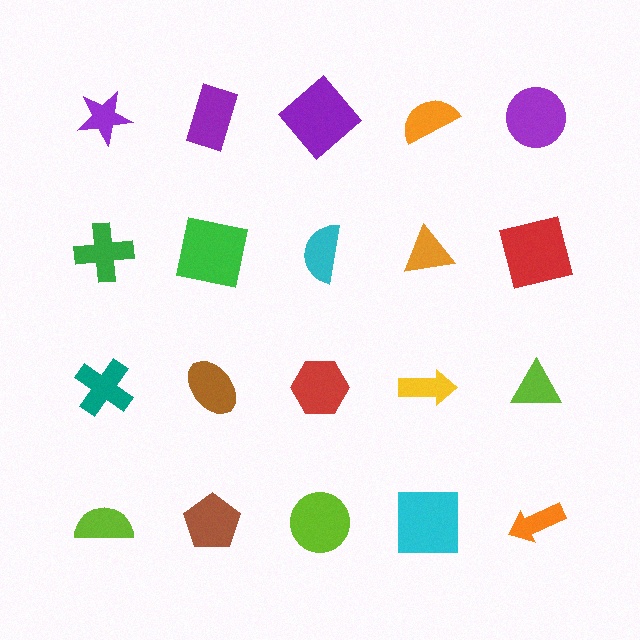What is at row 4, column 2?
A brown pentagon.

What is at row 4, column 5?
An orange arrow.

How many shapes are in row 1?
5 shapes.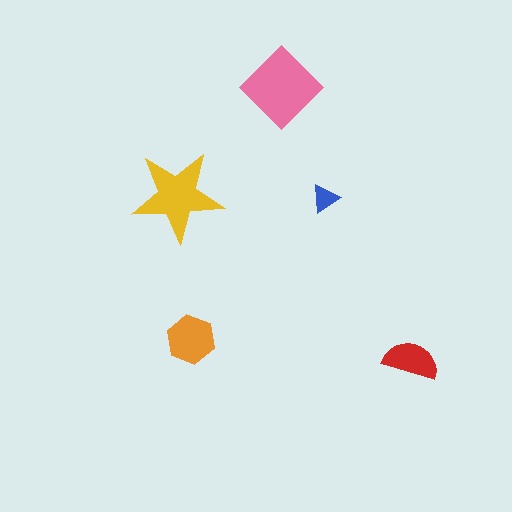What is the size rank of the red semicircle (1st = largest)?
4th.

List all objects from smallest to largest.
The blue triangle, the red semicircle, the orange hexagon, the yellow star, the pink diamond.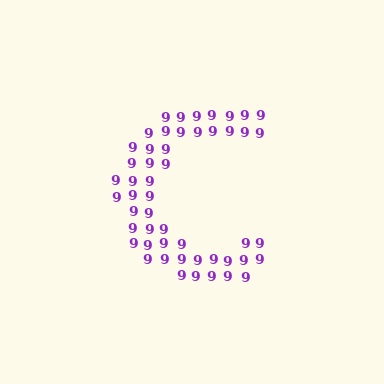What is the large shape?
The large shape is the letter C.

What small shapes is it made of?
It is made of small digit 9's.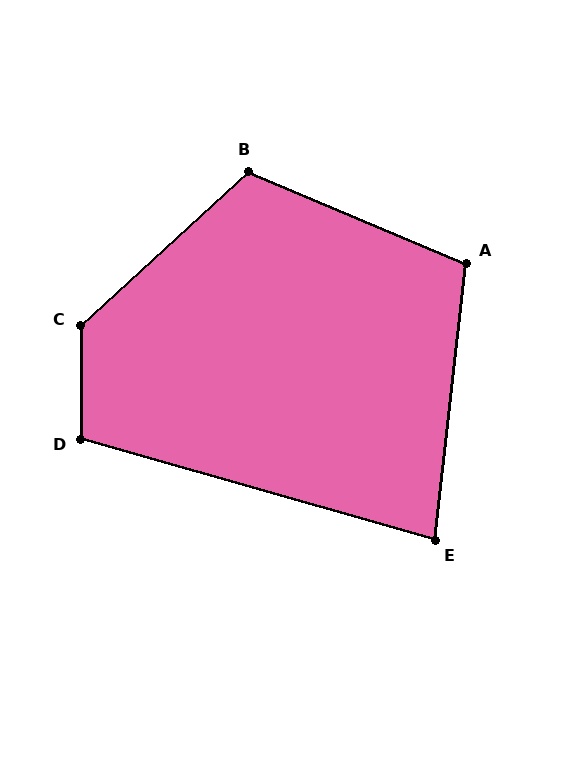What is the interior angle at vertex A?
Approximately 106 degrees (obtuse).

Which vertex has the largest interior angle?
C, at approximately 133 degrees.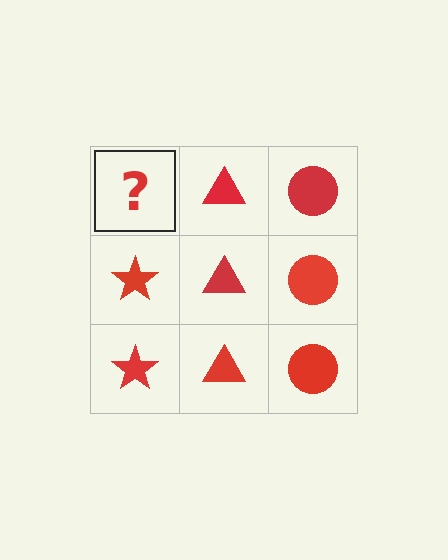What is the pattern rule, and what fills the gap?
The rule is that each column has a consistent shape. The gap should be filled with a red star.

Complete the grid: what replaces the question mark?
The question mark should be replaced with a red star.